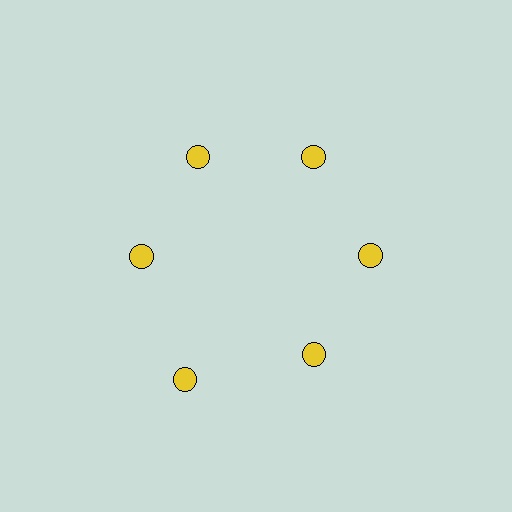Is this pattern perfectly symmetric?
No. The 6 yellow circles are arranged in a ring, but one element near the 7 o'clock position is pushed outward from the center, breaking the 6-fold rotational symmetry.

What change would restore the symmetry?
The symmetry would be restored by moving it inward, back onto the ring so that all 6 circles sit at equal angles and equal distance from the center.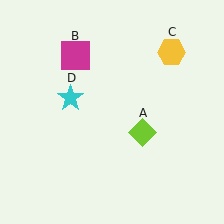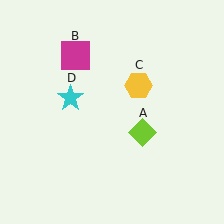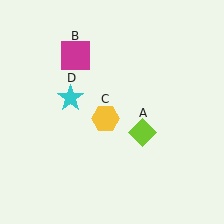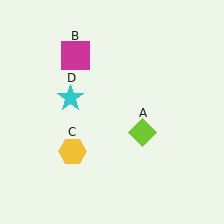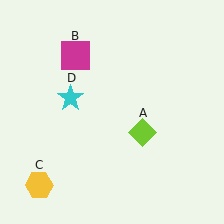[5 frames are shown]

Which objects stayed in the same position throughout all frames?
Lime diamond (object A) and magenta square (object B) and cyan star (object D) remained stationary.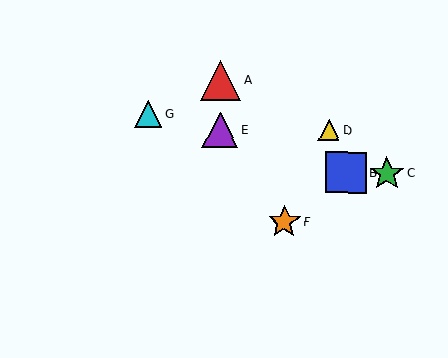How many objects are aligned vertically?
2 objects (A, E) are aligned vertically.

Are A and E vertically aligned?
Yes, both are at x≈221.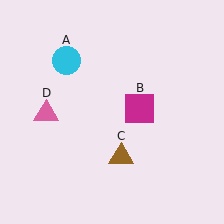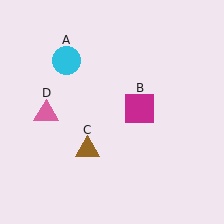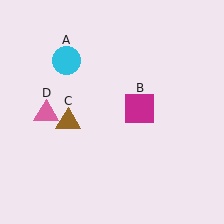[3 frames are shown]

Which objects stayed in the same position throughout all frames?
Cyan circle (object A) and magenta square (object B) and pink triangle (object D) remained stationary.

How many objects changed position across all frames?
1 object changed position: brown triangle (object C).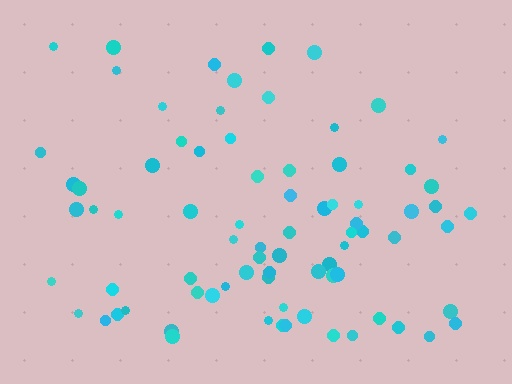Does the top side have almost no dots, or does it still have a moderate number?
Still a moderate number, just noticeably fewer than the bottom.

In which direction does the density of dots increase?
From top to bottom, with the bottom side densest.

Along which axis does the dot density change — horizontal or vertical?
Vertical.